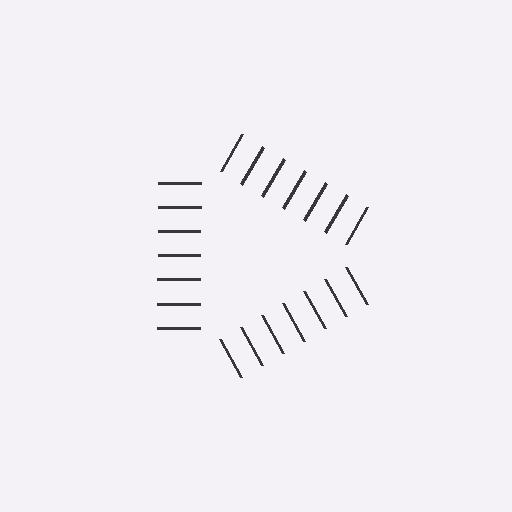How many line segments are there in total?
21 — 7 along each of the 3 edges.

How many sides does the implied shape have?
3 sides — the line-ends trace a triangle.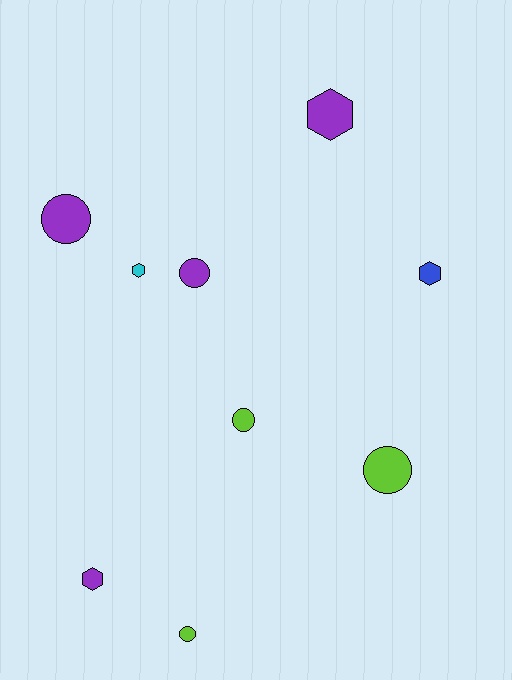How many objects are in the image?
There are 9 objects.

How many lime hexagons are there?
There are no lime hexagons.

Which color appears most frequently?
Purple, with 4 objects.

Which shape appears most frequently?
Circle, with 5 objects.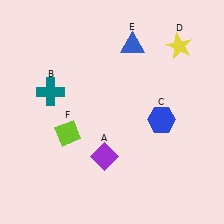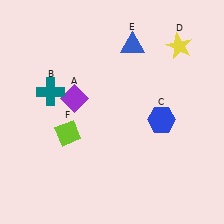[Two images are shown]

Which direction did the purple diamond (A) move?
The purple diamond (A) moved up.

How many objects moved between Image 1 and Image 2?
1 object moved between the two images.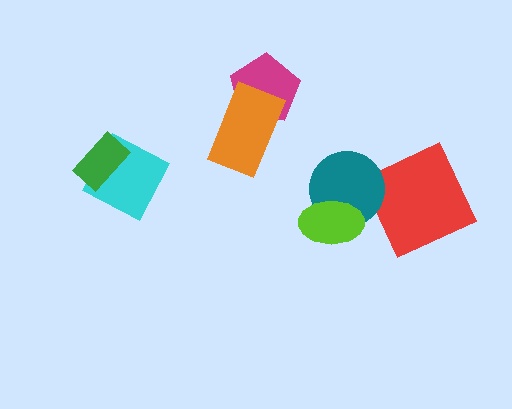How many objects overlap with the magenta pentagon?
1 object overlaps with the magenta pentagon.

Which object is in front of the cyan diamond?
The green rectangle is in front of the cyan diamond.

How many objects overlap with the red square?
1 object overlaps with the red square.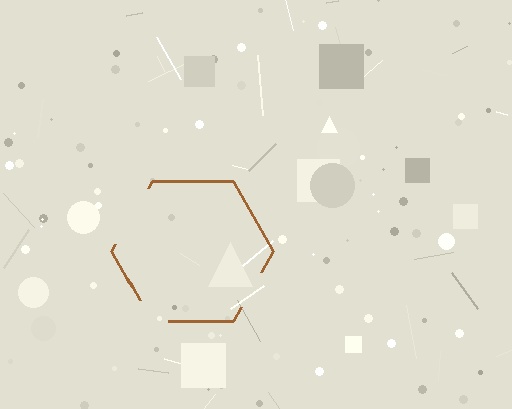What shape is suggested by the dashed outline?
The dashed outline suggests a hexagon.